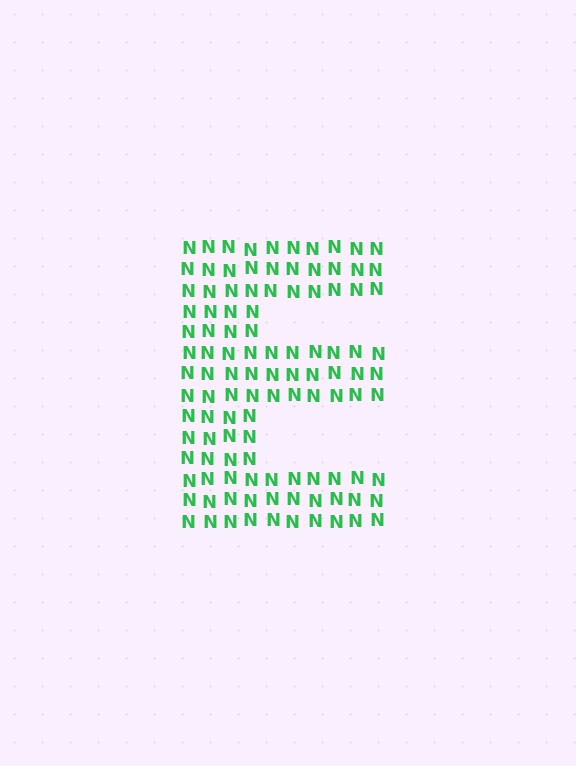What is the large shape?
The large shape is the letter E.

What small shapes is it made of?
It is made of small letter N's.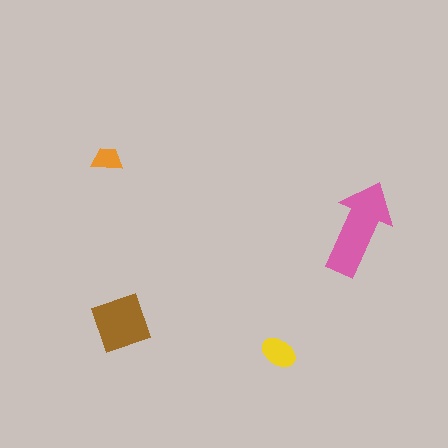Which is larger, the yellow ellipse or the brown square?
The brown square.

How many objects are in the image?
There are 4 objects in the image.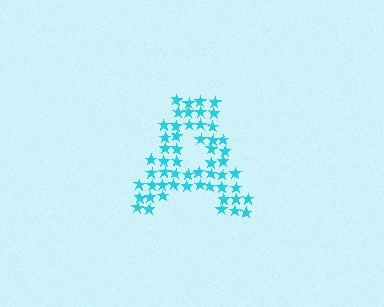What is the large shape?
The large shape is the letter A.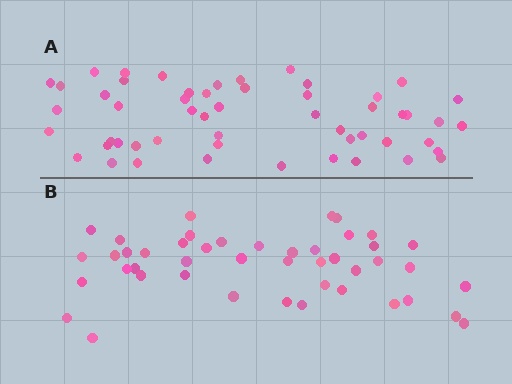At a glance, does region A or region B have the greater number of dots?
Region A (the top region) has more dots.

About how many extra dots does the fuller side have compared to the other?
Region A has roughly 8 or so more dots than region B.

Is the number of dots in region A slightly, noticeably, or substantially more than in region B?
Region A has only slightly more — the two regions are fairly close. The ratio is roughly 1.2 to 1.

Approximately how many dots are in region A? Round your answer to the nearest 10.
About 50 dots. (The exact count is 53, which rounds to 50.)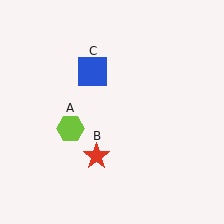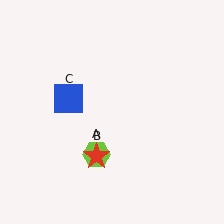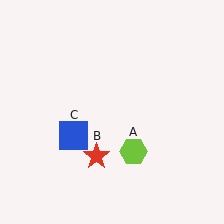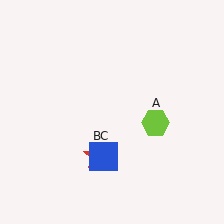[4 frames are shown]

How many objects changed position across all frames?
2 objects changed position: lime hexagon (object A), blue square (object C).